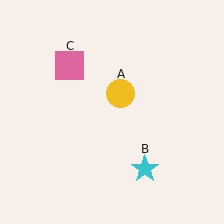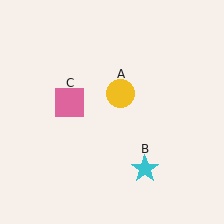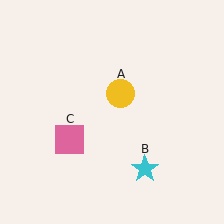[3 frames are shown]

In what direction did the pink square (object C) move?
The pink square (object C) moved down.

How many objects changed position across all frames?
1 object changed position: pink square (object C).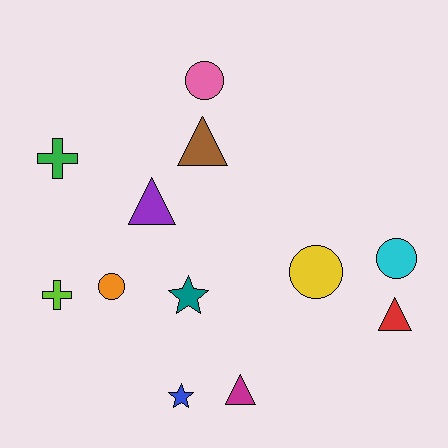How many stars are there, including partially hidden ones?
There are 2 stars.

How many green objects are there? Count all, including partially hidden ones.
There is 1 green object.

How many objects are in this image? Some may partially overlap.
There are 12 objects.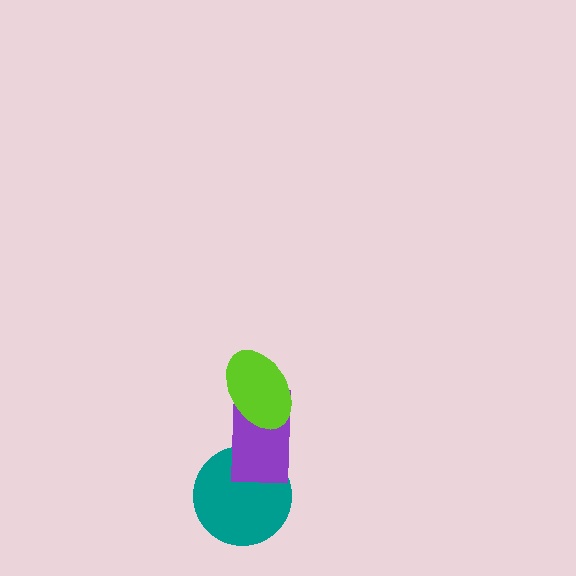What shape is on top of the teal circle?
The purple rectangle is on top of the teal circle.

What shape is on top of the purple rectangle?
The lime ellipse is on top of the purple rectangle.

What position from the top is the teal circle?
The teal circle is 3rd from the top.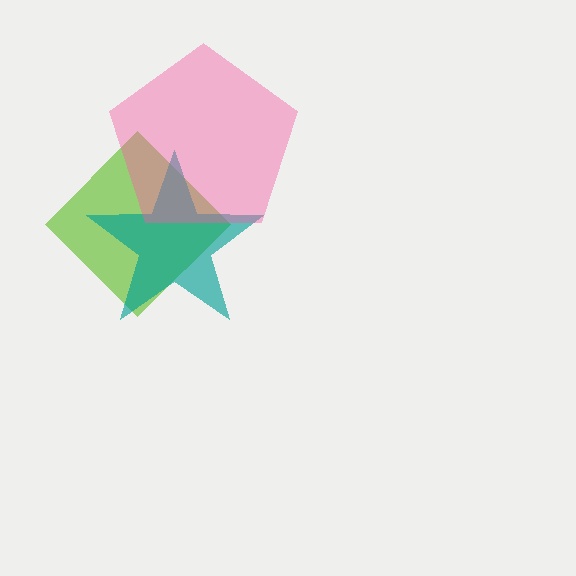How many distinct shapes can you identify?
There are 3 distinct shapes: a lime diamond, a teal star, a pink pentagon.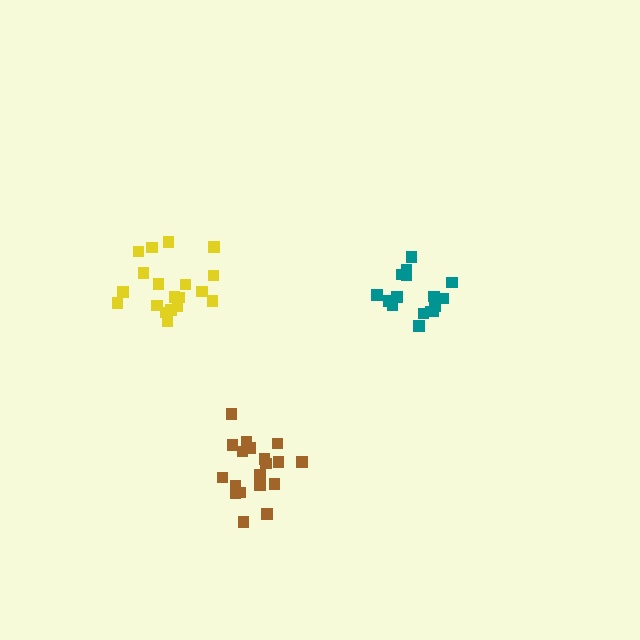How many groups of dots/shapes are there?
There are 3 groups.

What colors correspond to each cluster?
The clusters are colored: yellow, teal, brown.